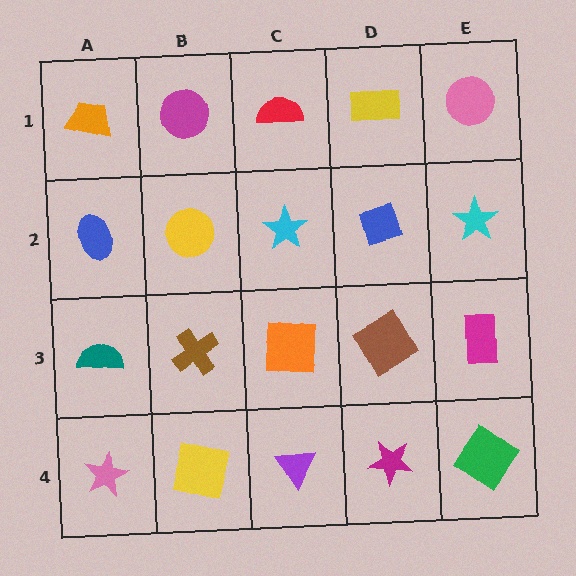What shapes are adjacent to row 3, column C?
A cyan star (row 2, column C), a purple triangle (row 4, column C), a brown cross (row 3, column B), a brown square (row 3, column D).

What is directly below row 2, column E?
A magenta rectangle.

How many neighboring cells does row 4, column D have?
3.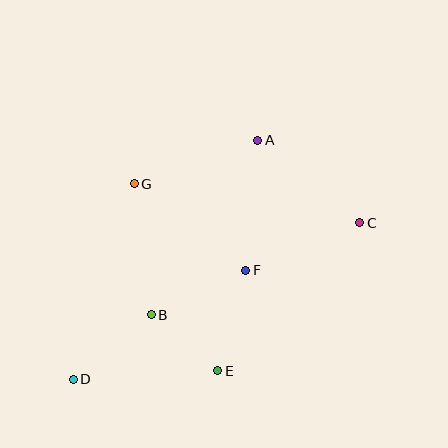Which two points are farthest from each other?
Points C and D are farthest from each other.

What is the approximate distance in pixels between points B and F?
The distance between B and F is approximately 104 pixels.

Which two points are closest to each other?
Points B and E are closest to each other.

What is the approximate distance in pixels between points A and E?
The distance between A and E is approximately 234 pixels.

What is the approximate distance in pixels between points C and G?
The distance between C and G is approximately 229 pixels.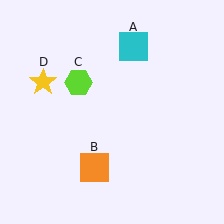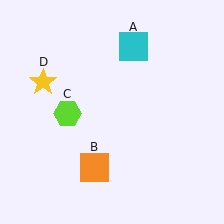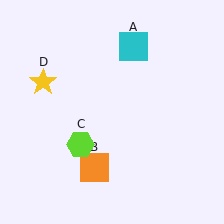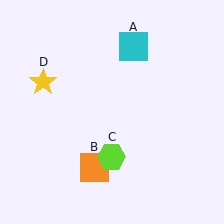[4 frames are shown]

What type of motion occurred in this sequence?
The lime hexagon (object C) rotated counterclockwise around the center of the scene.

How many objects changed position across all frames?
1 object changed position: lime hexagon (object C).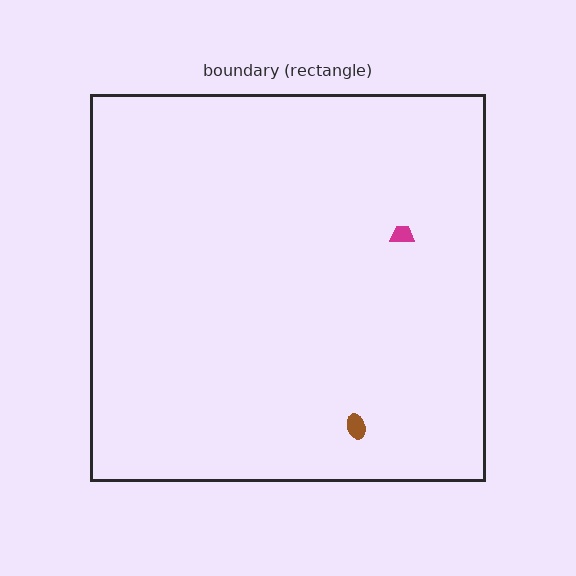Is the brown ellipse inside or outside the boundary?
Inside.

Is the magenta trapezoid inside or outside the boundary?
Inside.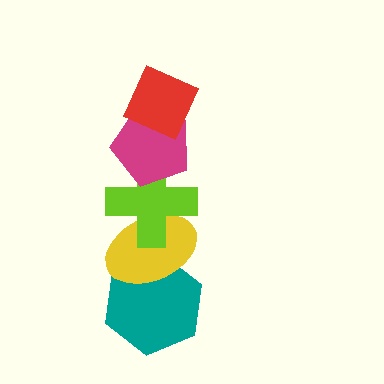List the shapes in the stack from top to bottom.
From top to bottom: the red diamond, the magenta pentagon, the lime cross, the yellow ellipse, the teal hexagon.